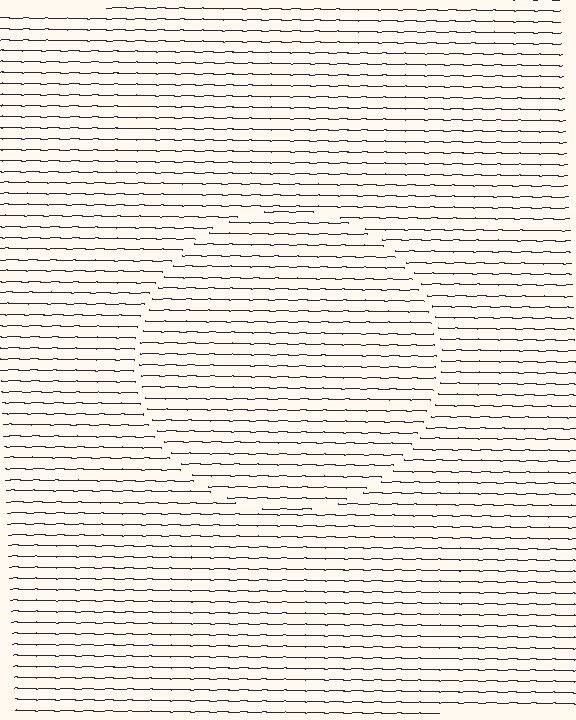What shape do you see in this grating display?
An illusory circle. The interior of the shape contains the same grating, shifted by half a period — the contour is defined by the phase discontinuity where line-ends from the inner and outer gratings abut.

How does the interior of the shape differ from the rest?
The interior of the shape contains the same grating, shifted by half a period — the contour is defined by the phase discontinuity where line-ends from the inner and outer gratings abut.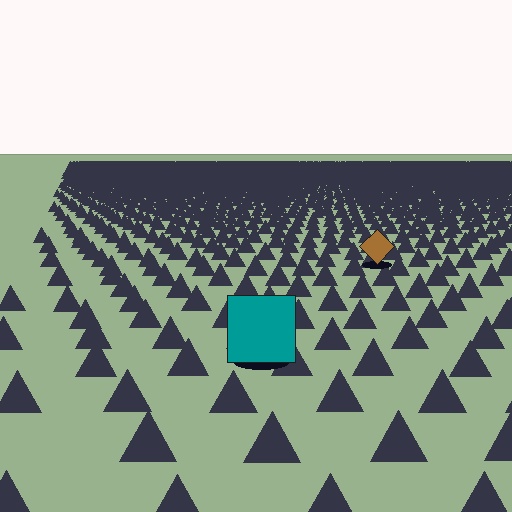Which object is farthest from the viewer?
The brown diamond is farthest from the viewer. It appears smaller and the ground texture around it is denser.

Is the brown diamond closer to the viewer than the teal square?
No. The teal square is closer — you can tell from the texture gradient: the ground texture is coarser near it.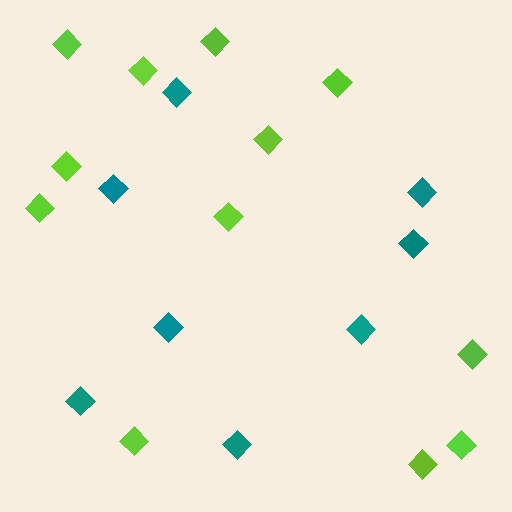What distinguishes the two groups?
There are 2 groups: one group of teal diamonds (8) and one group of lime diamonds (12).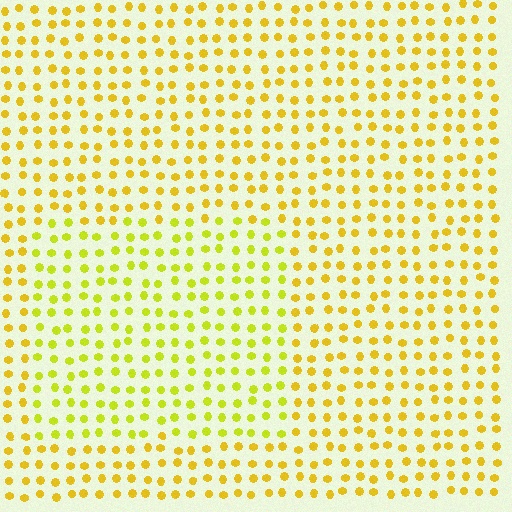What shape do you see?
I see a rectangle.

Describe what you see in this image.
The image is filled with small yellow elements in a uniform arrangement. A rectangle-shaped region is visible where the elements are tinted to a slightly different hue, forming a subtle color boundary.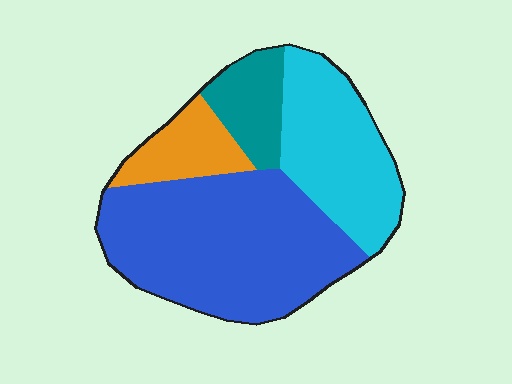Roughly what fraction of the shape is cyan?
Cyan takes up about one quarter (1/4) of the shape.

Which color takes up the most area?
Blue, at roughly 50%.